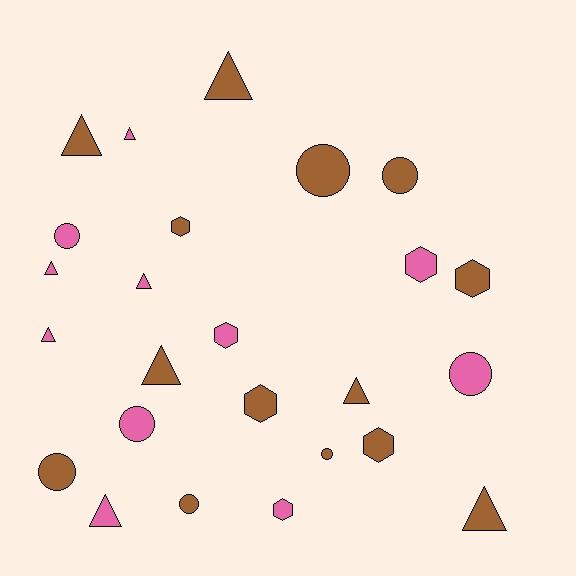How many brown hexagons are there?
There are 4 brown hexagons.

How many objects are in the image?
There are 25 objects.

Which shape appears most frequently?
Triangle, with 10 objects.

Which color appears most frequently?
Brown, with 14 objects.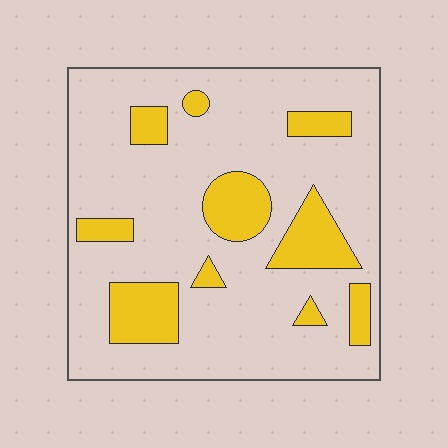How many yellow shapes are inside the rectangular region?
10.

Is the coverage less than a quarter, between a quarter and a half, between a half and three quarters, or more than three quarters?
Less than a quarter.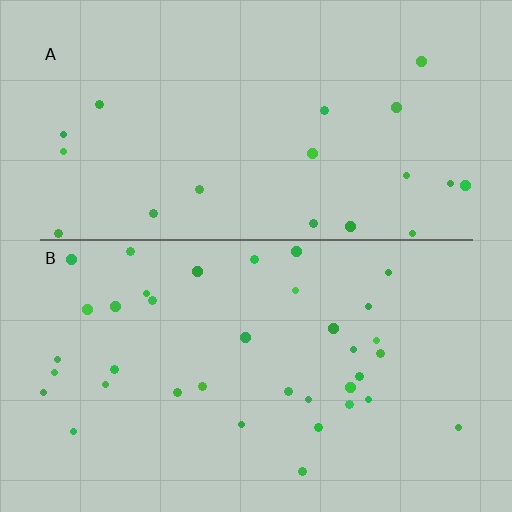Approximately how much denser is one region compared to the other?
Approximately 1.9× — region B over region A.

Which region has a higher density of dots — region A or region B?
B (the bottom).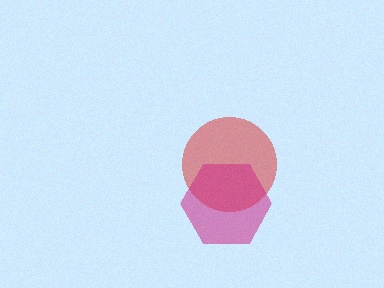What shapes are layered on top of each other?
The layered shapes are: a red circle, a magenta hexagon.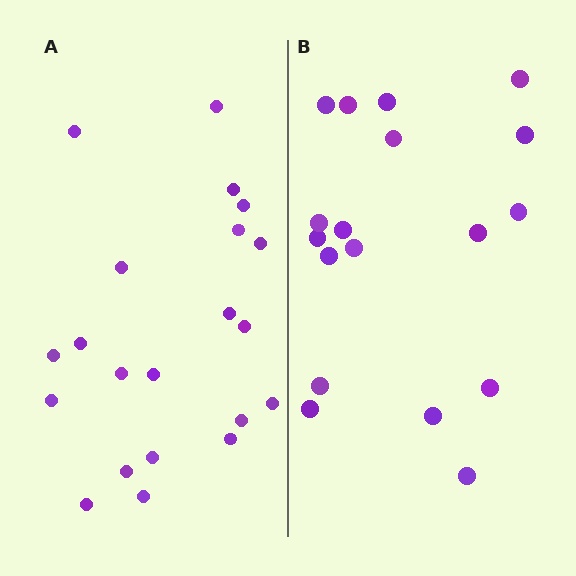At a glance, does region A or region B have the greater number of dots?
Region A (the left region) has more dots.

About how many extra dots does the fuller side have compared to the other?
Region A has just a few more — roughly 2 or 3 more dots than region B.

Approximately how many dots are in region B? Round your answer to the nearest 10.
About 20 dots. (The exact count is 18, which rounds to 20.)